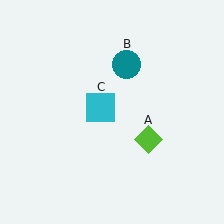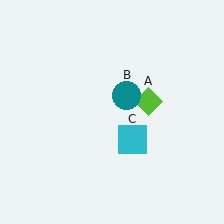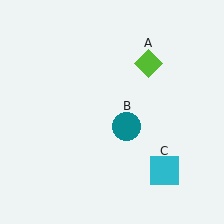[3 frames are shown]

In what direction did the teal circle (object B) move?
The teal circle (object B) moved down.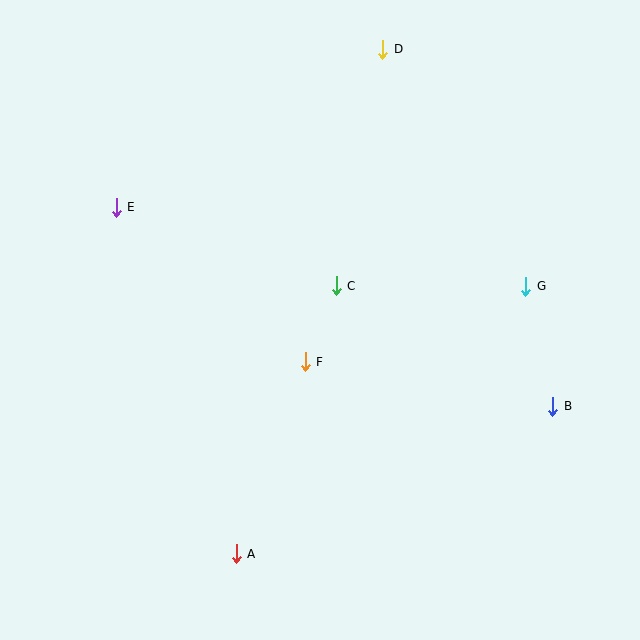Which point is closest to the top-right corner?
Point D is closest to the top-right corner.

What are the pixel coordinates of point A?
Point A is at (236, 554).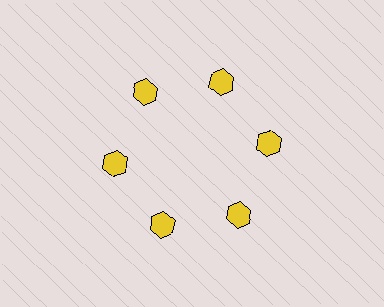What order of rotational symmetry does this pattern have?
This pattern has 6-fold rotational symmetry.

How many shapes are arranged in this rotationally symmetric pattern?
There are 6 shapes, arranged in 6 groups of 1.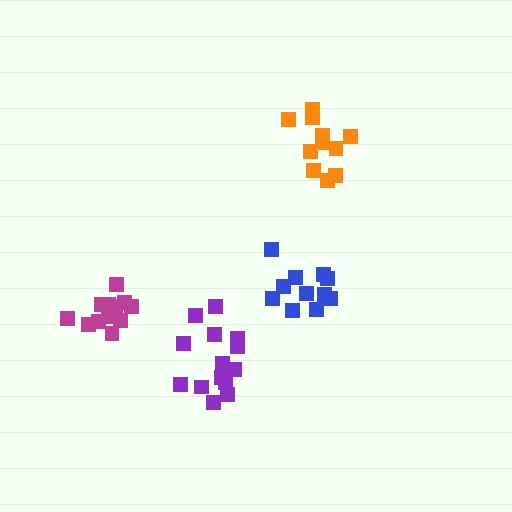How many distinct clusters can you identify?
There are 4 distinct clusters.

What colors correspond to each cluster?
The clusters are colored: orange, blue, purple, magenta.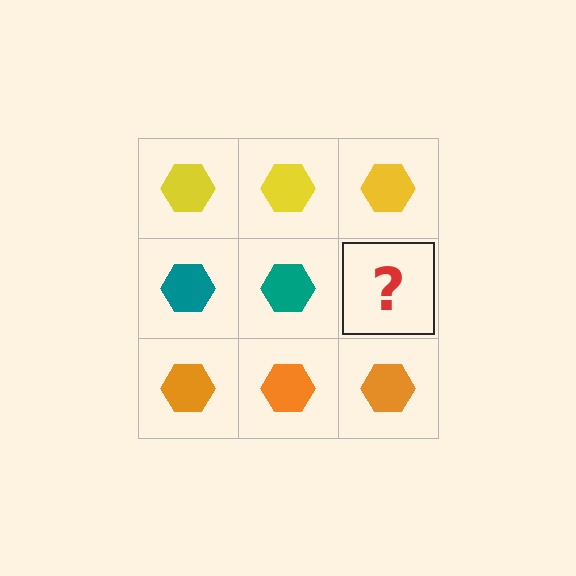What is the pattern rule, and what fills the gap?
The rule is that each row has a consistent color. The gap should be filled with a teal hexagon.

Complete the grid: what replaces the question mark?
The question mark should be replaced with a teal hexagon.